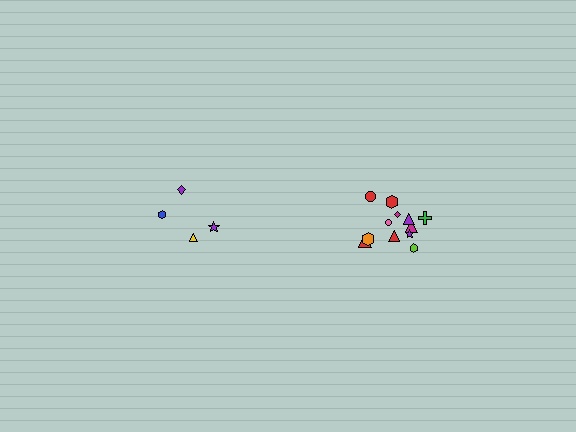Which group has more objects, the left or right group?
The right group.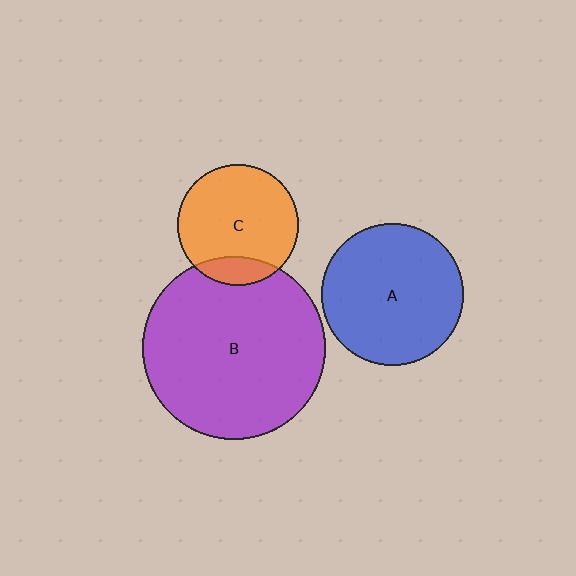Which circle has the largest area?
Circle B (purple).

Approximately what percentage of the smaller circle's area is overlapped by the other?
Approximately 15%.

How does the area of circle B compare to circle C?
Approximately 2.3 times.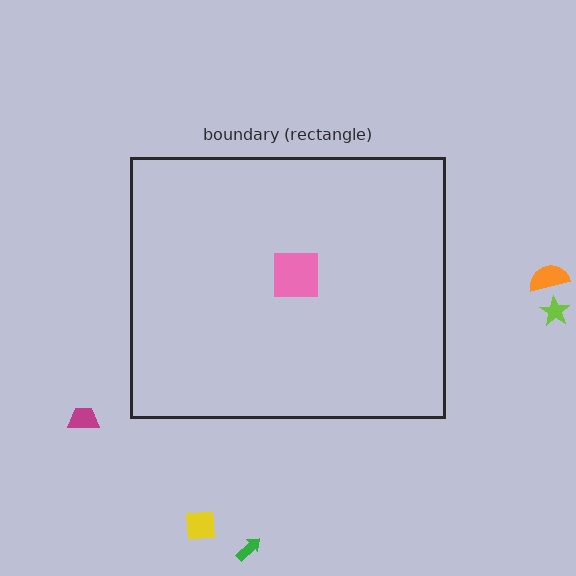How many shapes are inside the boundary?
1 inside, 5 outside.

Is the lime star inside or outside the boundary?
Outside.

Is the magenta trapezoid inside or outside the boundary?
Outside.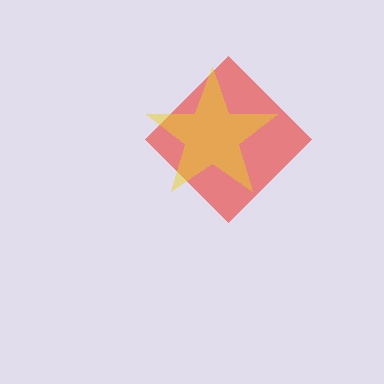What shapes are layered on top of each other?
The layered shapes are: a red diamond, a yellow star.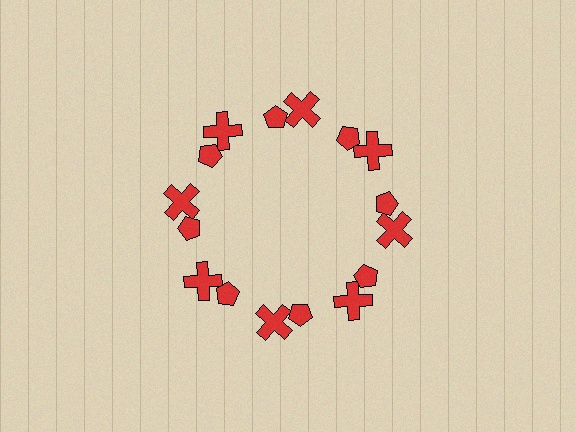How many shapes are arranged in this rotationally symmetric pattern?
There are 16 shapes, arranged in 8 groups of 2.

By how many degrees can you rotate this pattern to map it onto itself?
The pattern maps onto itself every 45 degrees of rotation.